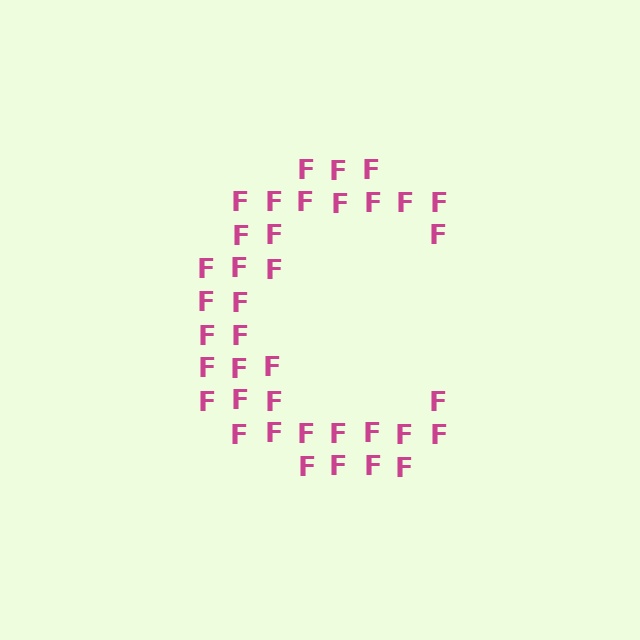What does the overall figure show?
The overall figure shows the letter C.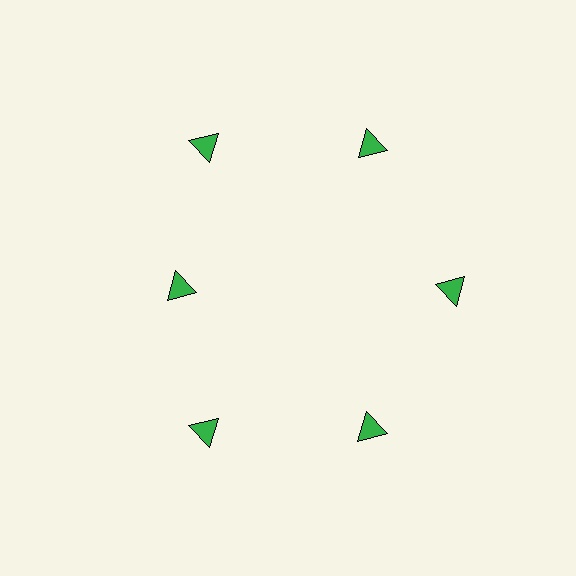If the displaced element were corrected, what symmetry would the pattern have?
It would have 6-fold rotational symmetry — the pattern would map onto itself every 60 degrees.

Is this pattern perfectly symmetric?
No. The 6 green triangles are arranged in a ring, but one element near the 9 o'clock position is pulled inward toward the center, breaking the 6-fold rotational symmetry.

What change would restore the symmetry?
The symmetry would be restored by moving it outward, back onto the ring so that all 6 triangles sit at equal angles and equal distance from the center.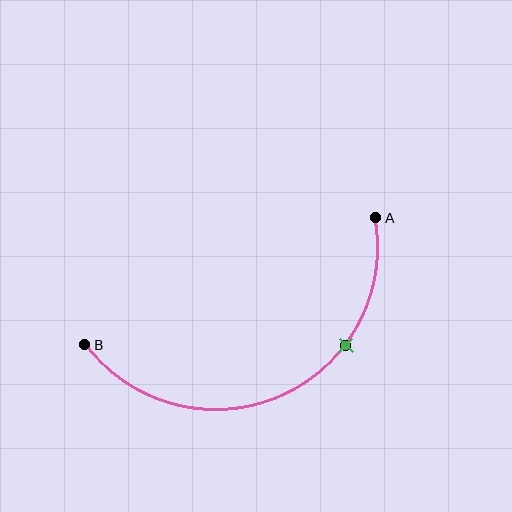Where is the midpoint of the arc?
The arc midpoint is the point on the curve farthest from the straight line joining A and B. It sits below that line.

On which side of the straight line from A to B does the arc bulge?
The arc bulges below the straight line connecting A and B.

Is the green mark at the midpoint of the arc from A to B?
No. The green mark lies on the arc but is closer to endpoint A. The arc midpoint would be at the point on the curve equidistant along the arc from both A and B.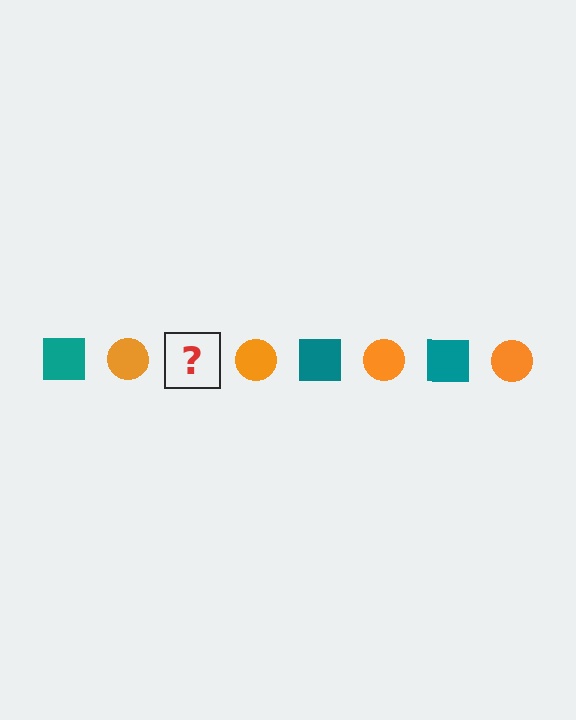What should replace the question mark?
The question mark should be replaced with a teal square.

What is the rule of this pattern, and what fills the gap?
The rule is that the pattern alternates between teal square and orange circle. The gap should be filled with a teal square.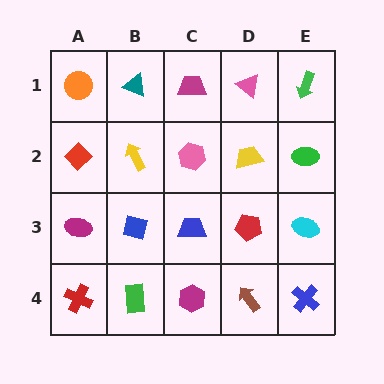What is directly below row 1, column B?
A yellow arrow.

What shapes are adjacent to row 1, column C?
A pink hexagon (row 2, column C), a teal triangle (row 1, column B), a pink triangle (row 1, column D).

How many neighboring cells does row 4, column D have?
3.